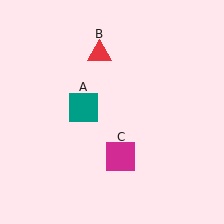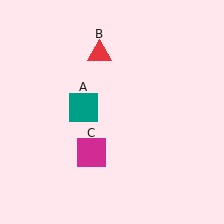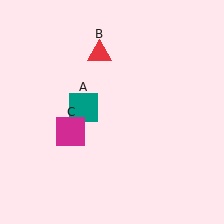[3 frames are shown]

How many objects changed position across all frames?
1 object changed position: magenta square (object C).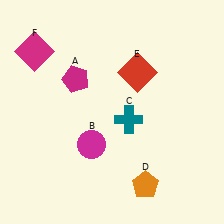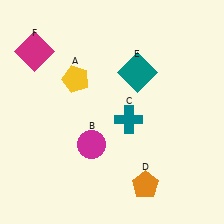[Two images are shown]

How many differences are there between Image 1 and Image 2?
There are 2 differences between the two images.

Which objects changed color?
A changed from magenta to yellow. E changed from red to teal.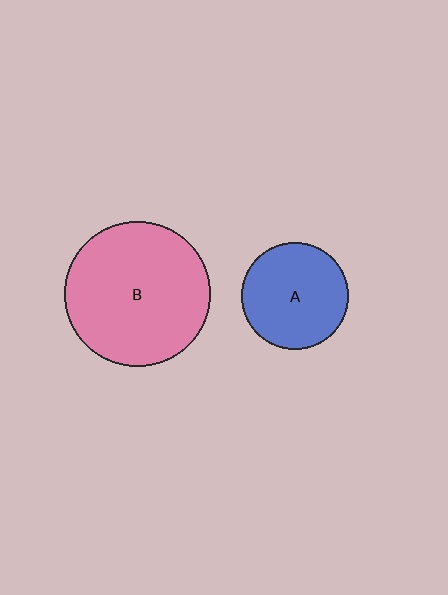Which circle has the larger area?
Circle B (pink).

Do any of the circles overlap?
No, none of the circles overlap.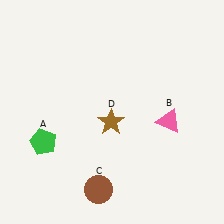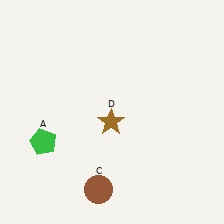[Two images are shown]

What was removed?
The pink triangle (B) was removed in Image 2.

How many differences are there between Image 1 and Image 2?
There is 1 difference between the two images.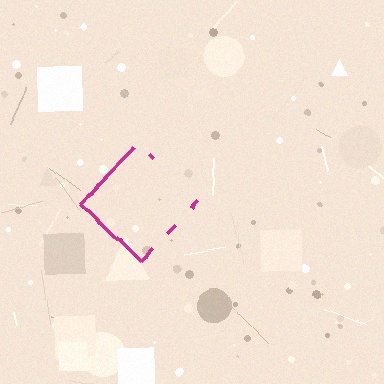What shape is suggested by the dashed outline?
The dashed outline suggests a diamond.